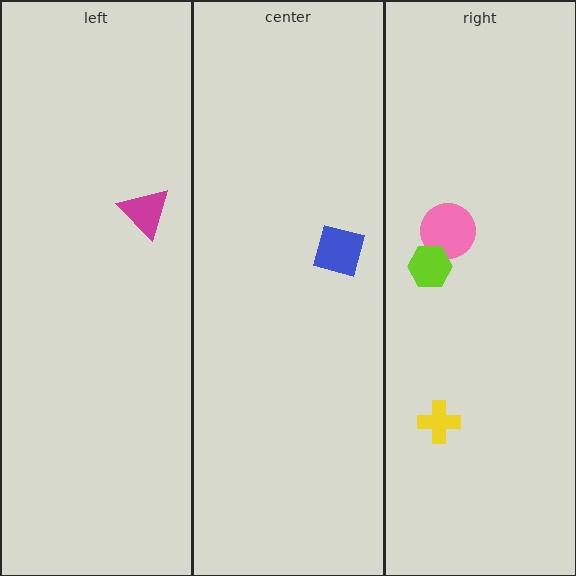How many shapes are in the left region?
1.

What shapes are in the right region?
The pink circle, the lime hexagon, the yellow cross.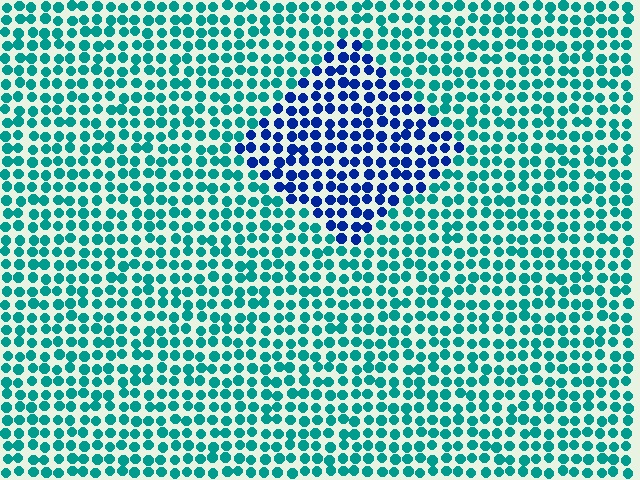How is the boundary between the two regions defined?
The boundary is defined purely by a slight shift in hue (about 52 degrees). Spacing, size, and orientation are identical on both sides.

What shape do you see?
I see a diamond.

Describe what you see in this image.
The image is filled with small teal elements in a uniform arrangement. A diamond-shaped region is visible where the elements are tinted to a slightly different hue, forming a subtle color boundary.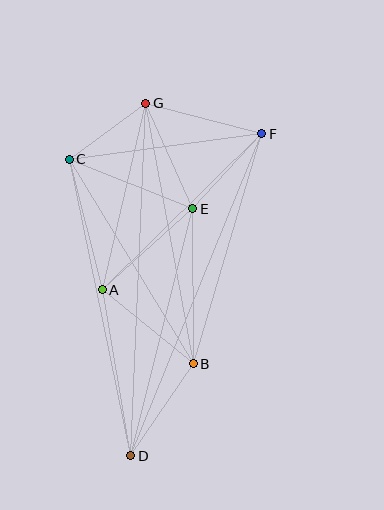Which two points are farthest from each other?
Points D and G are farthest from each other.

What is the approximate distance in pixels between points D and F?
The distance between D and F is approximately 347 pixels.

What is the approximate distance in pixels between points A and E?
The distance between A and E is approximately 122 pixels.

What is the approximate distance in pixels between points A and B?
The distance between A and B is approximately 117 pixels.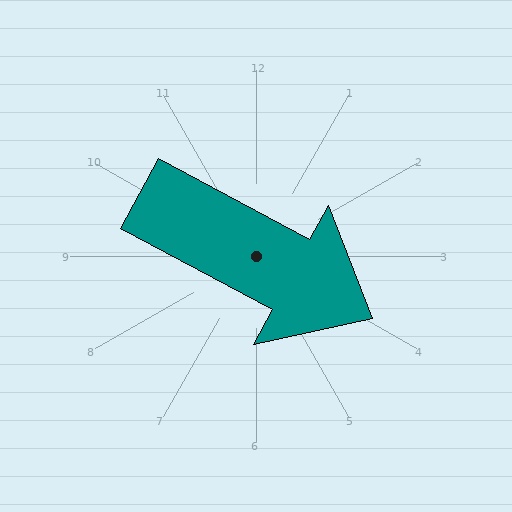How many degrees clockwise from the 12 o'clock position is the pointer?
Approximately 118 degrees.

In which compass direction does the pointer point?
Southeast.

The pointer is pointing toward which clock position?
Roughly 4 o'clock.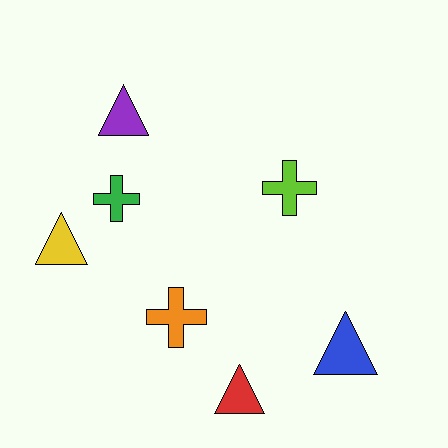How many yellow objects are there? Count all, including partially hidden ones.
There is 1 yellow object.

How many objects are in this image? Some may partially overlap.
There are 7 objects.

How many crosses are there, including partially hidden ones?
There are 3 crosses.